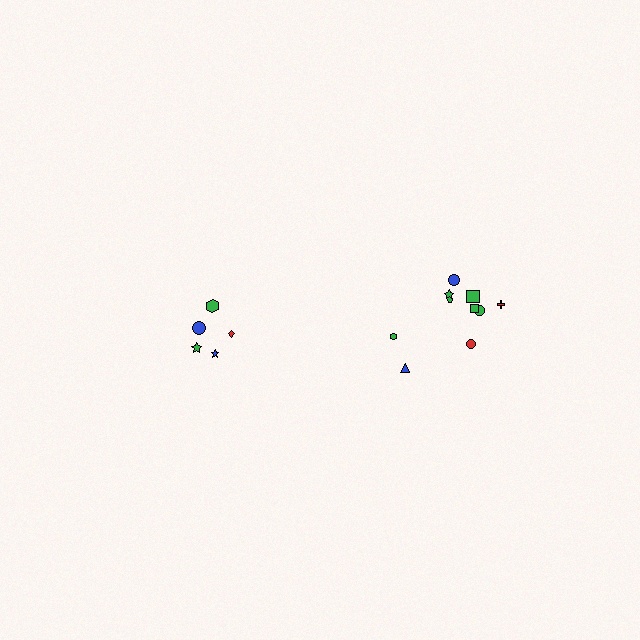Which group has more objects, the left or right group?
The right group.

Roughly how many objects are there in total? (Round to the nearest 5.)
Roughly 15 objects in total.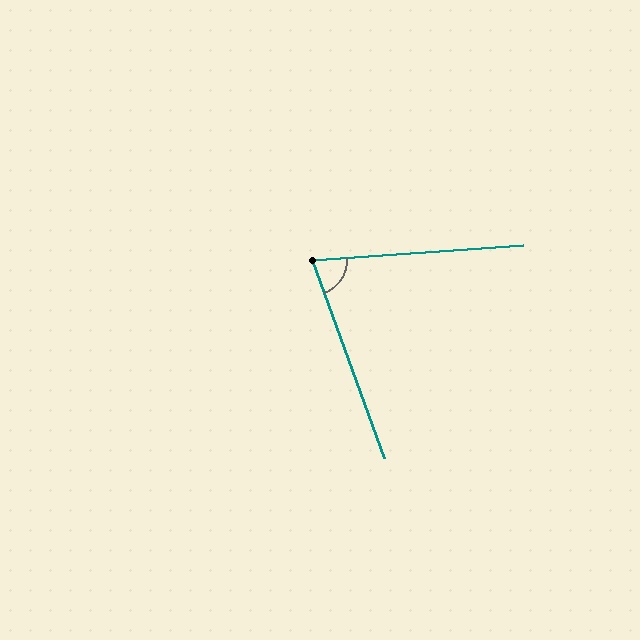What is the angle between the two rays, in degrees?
Approximately 74 degrees.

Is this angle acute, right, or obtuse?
It is acute.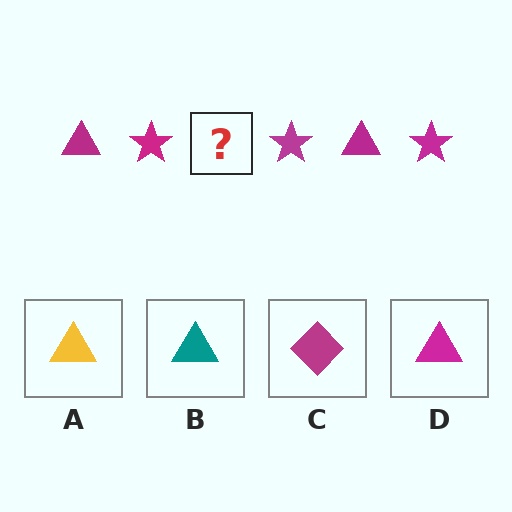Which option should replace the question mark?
Option D.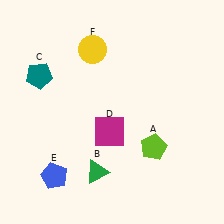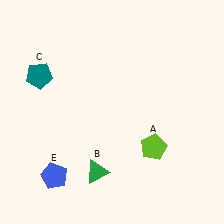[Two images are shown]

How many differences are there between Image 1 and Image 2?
There are 2 differences between the two images.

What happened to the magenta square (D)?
The magenta square (D) was removed in Image 2. It was in the bottom-left area of Image 1.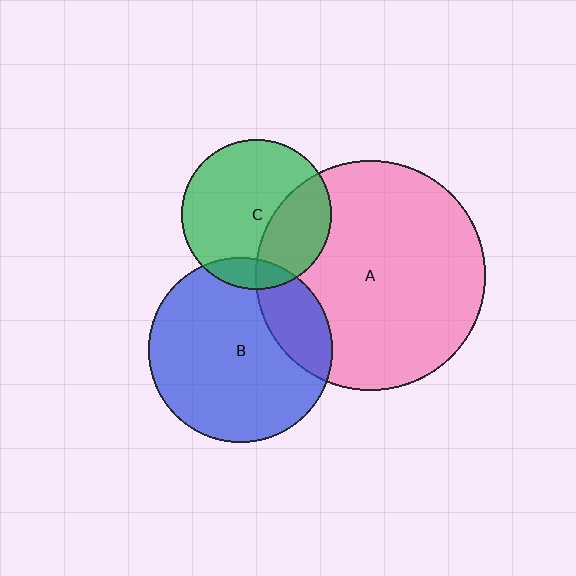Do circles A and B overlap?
Yes.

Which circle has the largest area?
Circle A (pink).